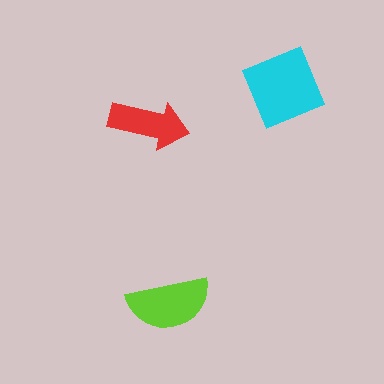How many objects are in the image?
There are 3 objects in the image.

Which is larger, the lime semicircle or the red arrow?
The lime semicircle.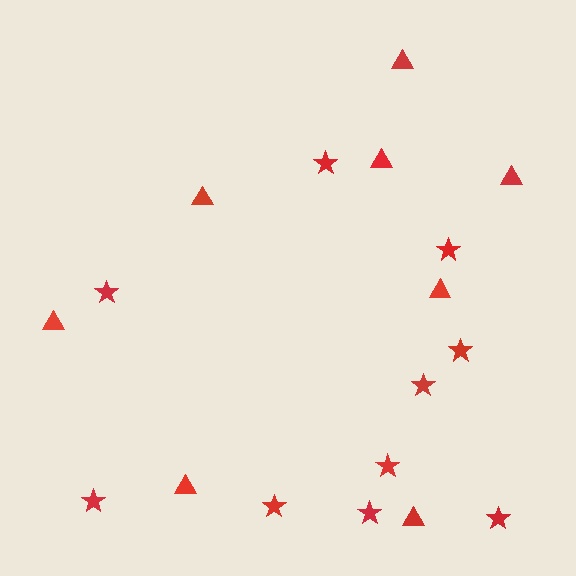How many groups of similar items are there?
There are 2 groups: one group of triangles (8) and one group of stars (10).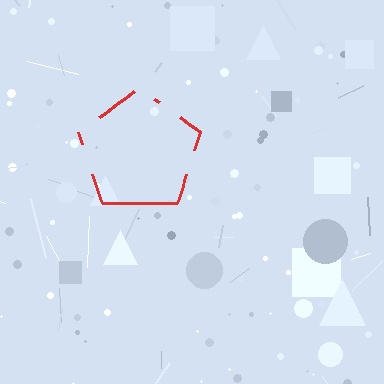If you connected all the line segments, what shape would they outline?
They would outline a pentagon.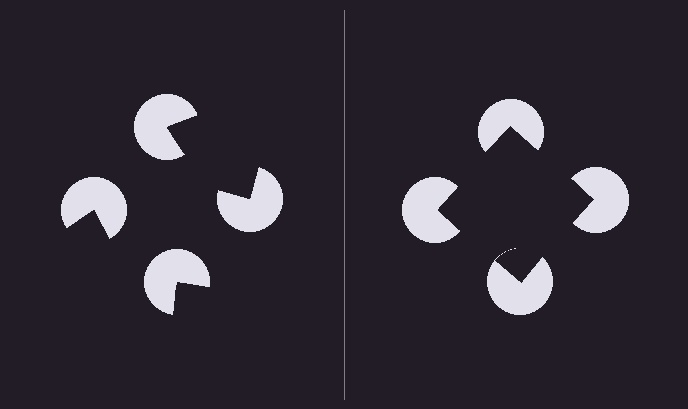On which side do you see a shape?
An illusory square appears on the right side. On the left side the wedge cuts are rotated, so no coherent shape forms.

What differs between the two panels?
The pac-man discs are positioned identically on both sides; only the wedge orientations differ. On the right they align to a square; on the left they are misaligned.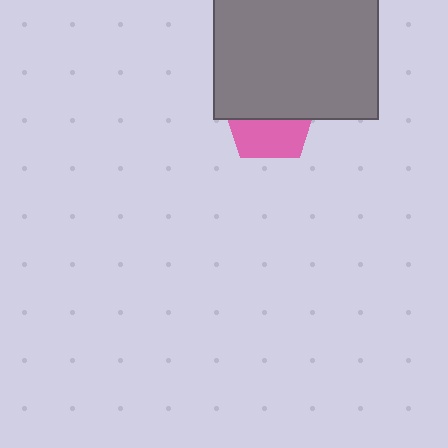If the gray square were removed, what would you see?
You would see the complete pink pentagon.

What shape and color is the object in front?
The object in front is a gray square.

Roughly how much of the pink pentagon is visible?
A small part of it is visible (roughly 44%).